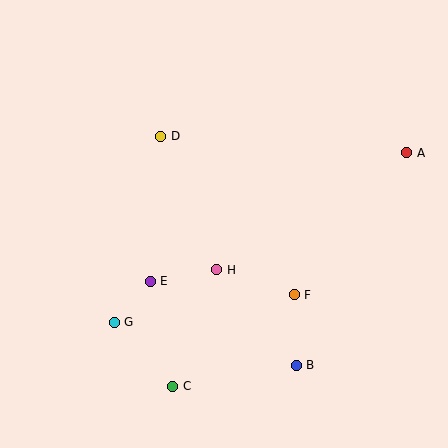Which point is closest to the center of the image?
Point H at (217, 270) is closest to the center.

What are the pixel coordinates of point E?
Point E is at (150, 281).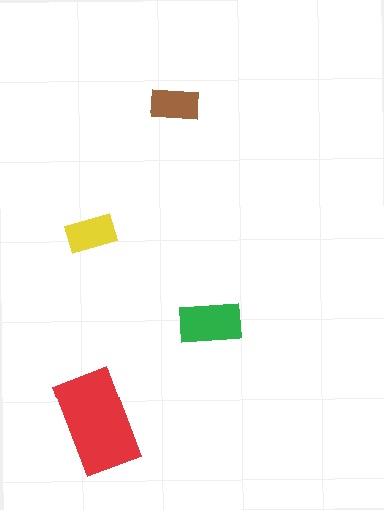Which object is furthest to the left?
The yellow rectangle is leftmost.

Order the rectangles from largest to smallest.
the red one, the green one, the yellow one, the brown one.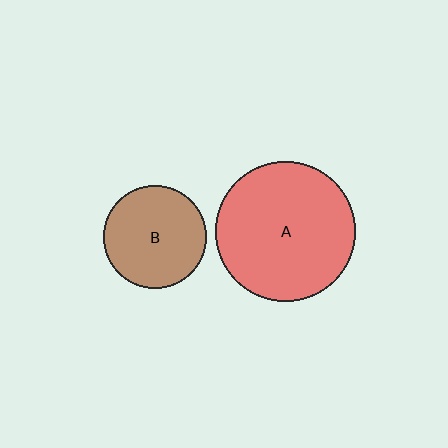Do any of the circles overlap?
No, none of the circles overlap.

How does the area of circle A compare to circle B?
Approximately 1.8 times.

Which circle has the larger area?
Circle A (red).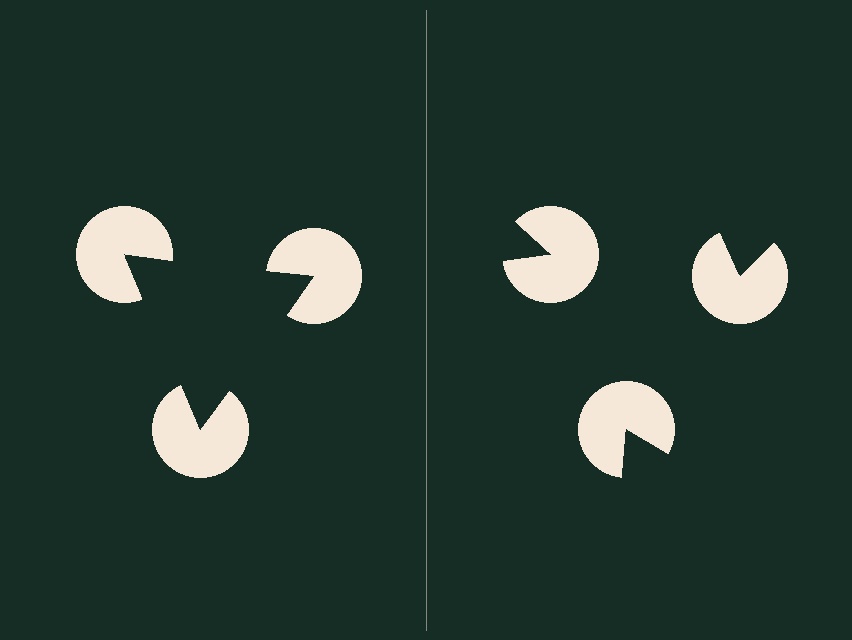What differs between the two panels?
The pac-man discs are positioned identically on both sides; only the wedge orientations differ. On the left they align to a triangle; on the right they are misaligned.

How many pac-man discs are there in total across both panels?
6 — 3 on each side.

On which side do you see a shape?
An illusory triangle appears on the left side. On the right side the wedge cuts are rotated, so no coherent shape forms.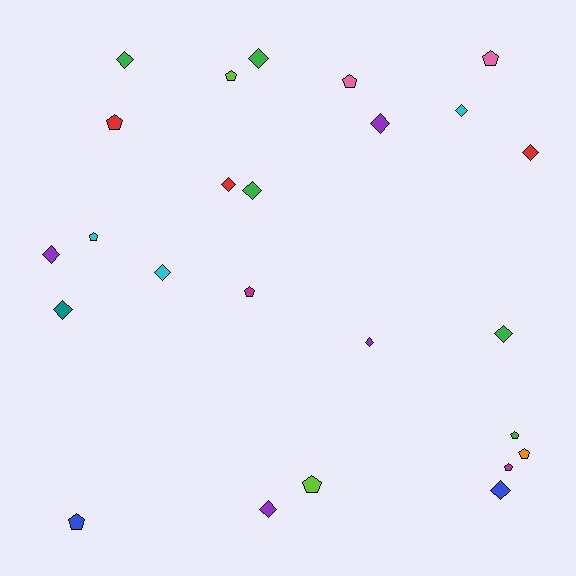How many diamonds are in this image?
There are 14 diamonds.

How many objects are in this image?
There are 25 objects.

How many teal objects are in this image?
There is 1 teal object.